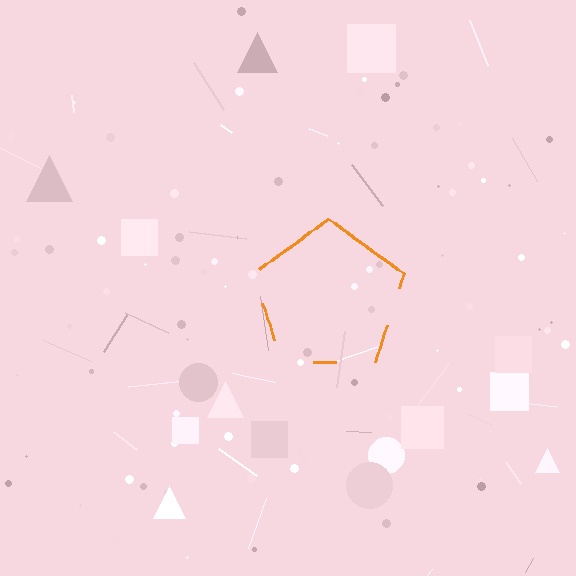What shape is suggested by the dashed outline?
The dashed outline suggests a pentagon.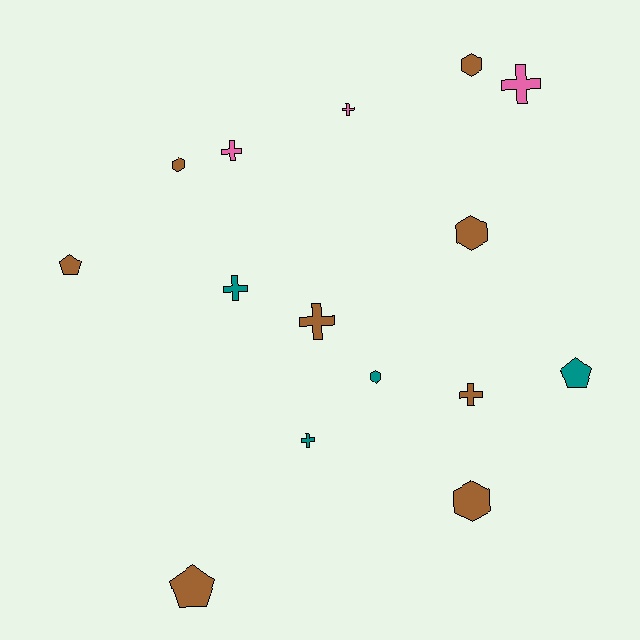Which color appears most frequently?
Brown, with 8 objects.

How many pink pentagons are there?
There are no pink pentagons.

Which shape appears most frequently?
Cross, with 7 objects.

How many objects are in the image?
There are 15 objects.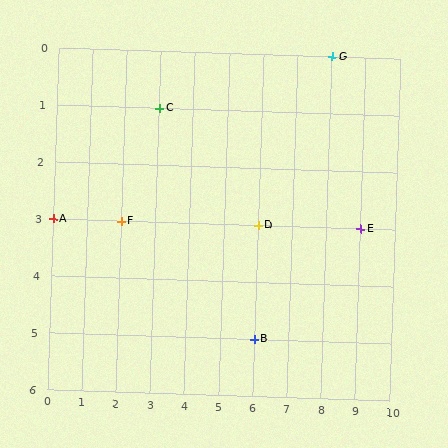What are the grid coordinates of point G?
Point G is at grid coordinates (8, 0).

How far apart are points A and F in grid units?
Points A and F are 2 columns apart.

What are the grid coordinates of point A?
Point A is at grid coordinates (0, 3).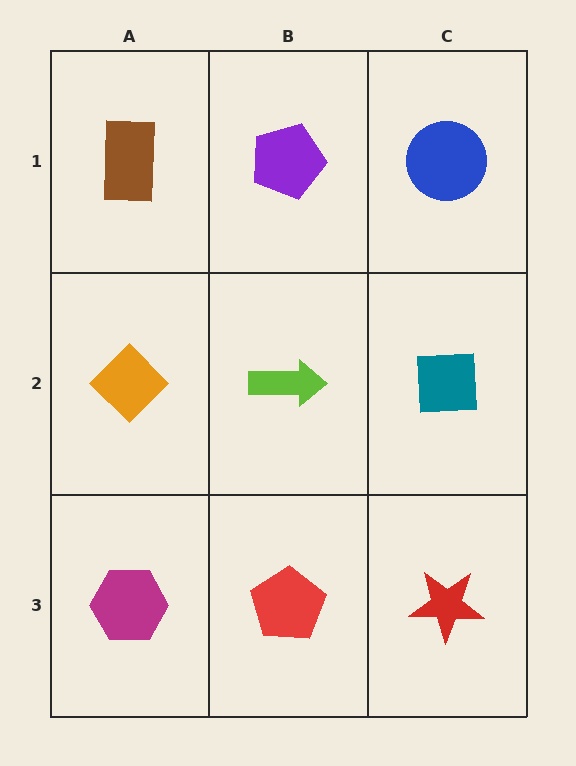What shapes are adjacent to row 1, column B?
A lime arrow (row 2, column B), a brown rectangle (row 1, column A), a blue circle (row 1, column C).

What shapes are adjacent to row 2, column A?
A brown rectangle (row 1, column A), a magenta hexagon (row 3, column A), a lime arrow (row 2, column B).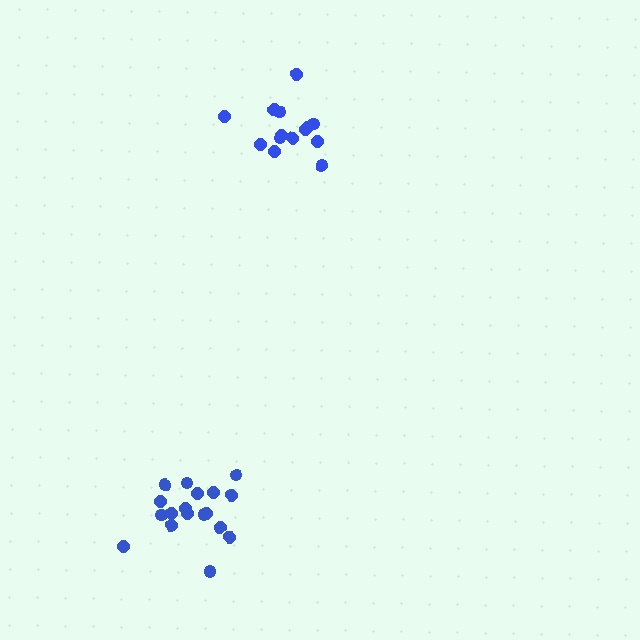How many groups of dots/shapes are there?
There are 2 groups.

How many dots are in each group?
Group 1: 18 dots, Group 2: 14 dots (32 total).